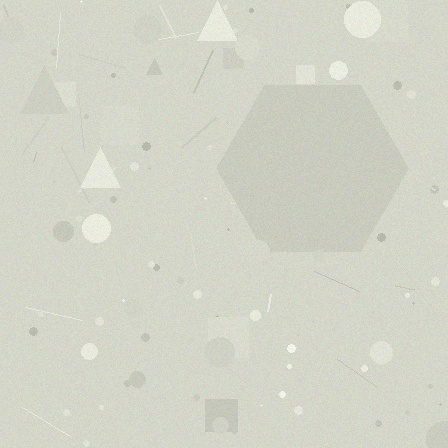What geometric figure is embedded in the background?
A hexagon is embedded in the background.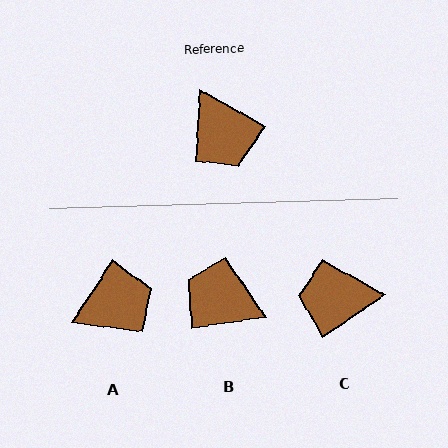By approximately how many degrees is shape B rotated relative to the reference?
Approximately 143 degrees clockwise.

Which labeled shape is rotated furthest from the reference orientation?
B, about 143 degrees away.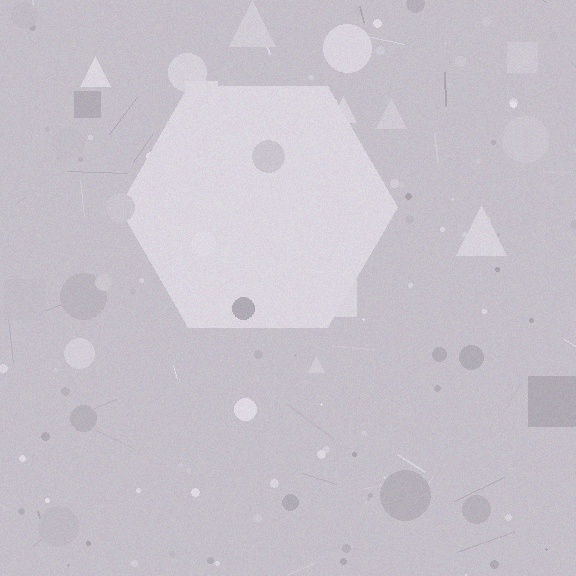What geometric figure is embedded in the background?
A hexagon is embedded in the background.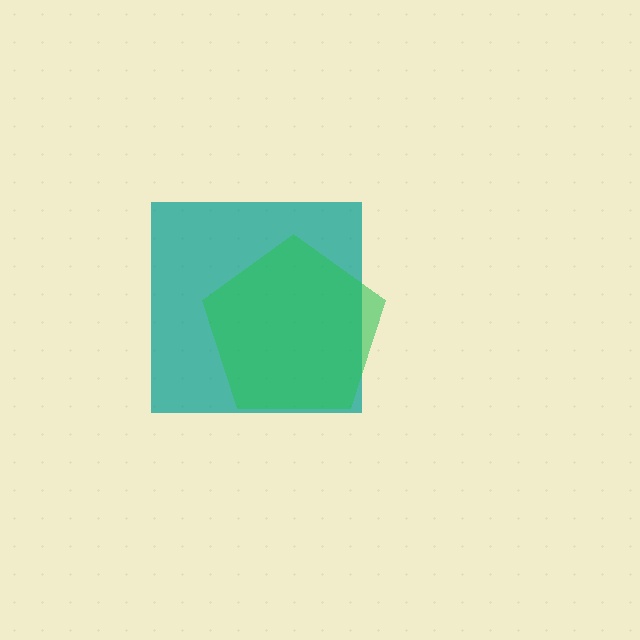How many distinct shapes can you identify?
There are 2 distinct shapes: a teal square, a green pentagon.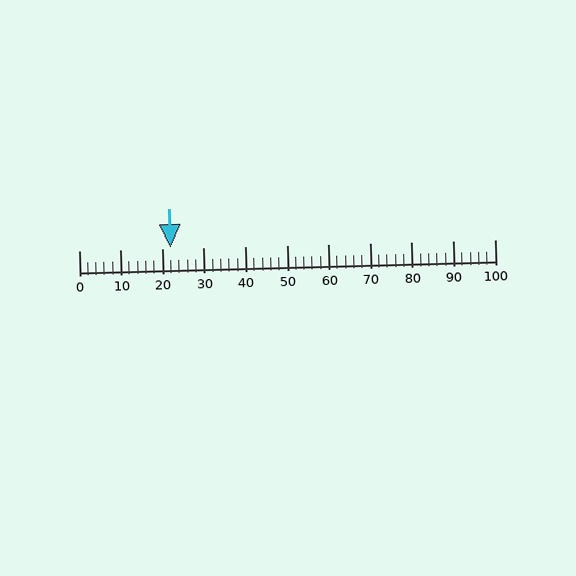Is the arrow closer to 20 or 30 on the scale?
The arrow is closer to 20.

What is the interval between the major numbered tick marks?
The major tick marks are spaced 10 units apart.